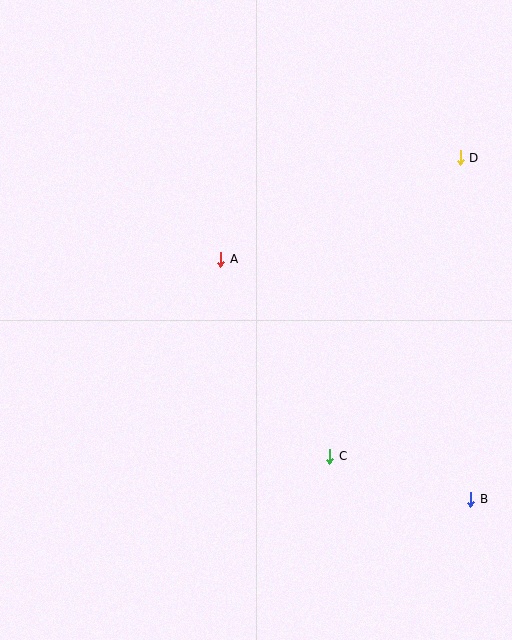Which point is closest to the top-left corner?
Point A is closest to the top-left corner.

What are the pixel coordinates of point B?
Point B is at (471, 499).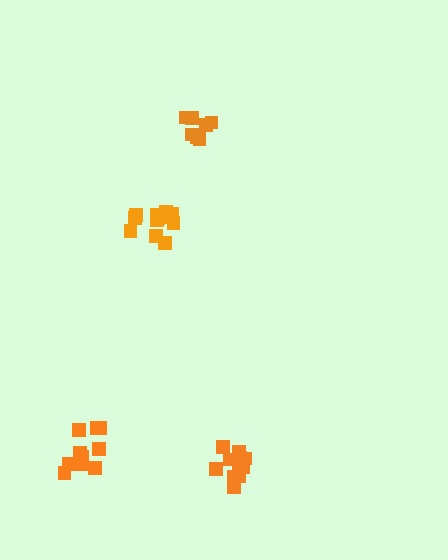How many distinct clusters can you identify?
There are 4 distinct clusters.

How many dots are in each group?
Group 1: 13 dots, Group 2: 12 dots, Group 3: 12 dots, Group 4: 7 dots (44 total).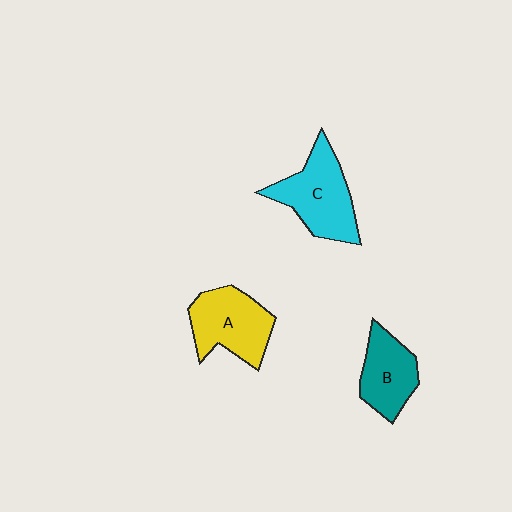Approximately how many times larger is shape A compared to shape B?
Approximately 1.2 times.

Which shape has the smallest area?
Shape B (teal).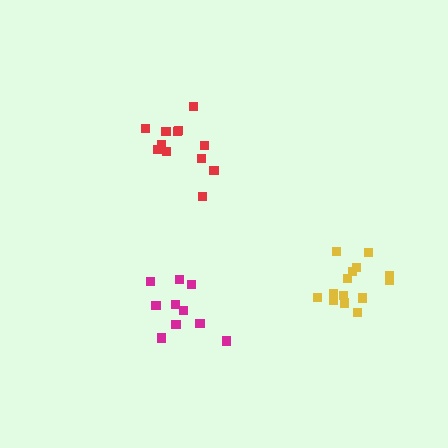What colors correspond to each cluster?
The clusters are colored: yellow, magenta, red.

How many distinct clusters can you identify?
There are 3 distinct clusters.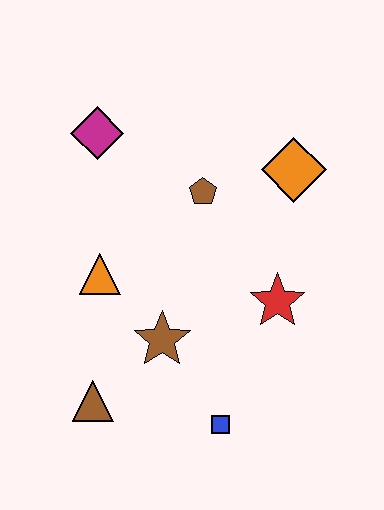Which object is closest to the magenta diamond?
The brown pentagon is closest to the magenta diamond.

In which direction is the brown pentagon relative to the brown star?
The brown pentagon is above the brown star.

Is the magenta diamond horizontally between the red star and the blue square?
No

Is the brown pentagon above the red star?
Yes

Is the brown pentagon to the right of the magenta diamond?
Yes